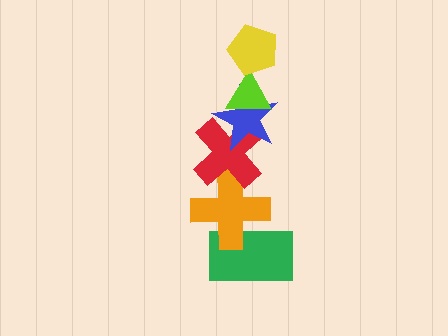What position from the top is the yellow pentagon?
The yellow pentagon is 1st from the top.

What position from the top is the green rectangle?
The green rectangle is 6th from the top.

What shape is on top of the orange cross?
The red cross is on top of the orange cross.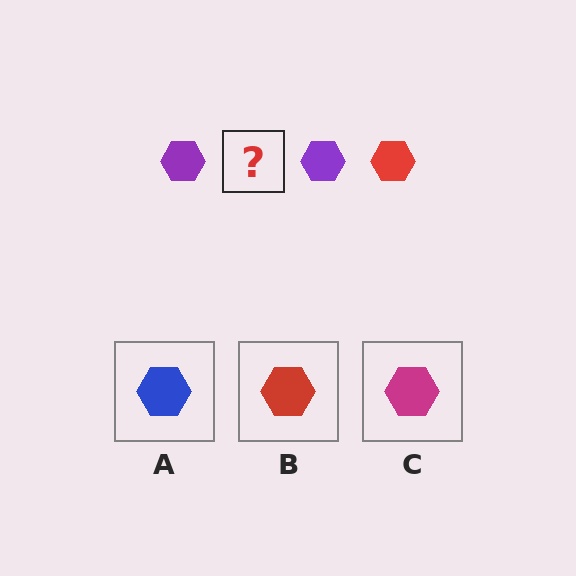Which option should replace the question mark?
Option B.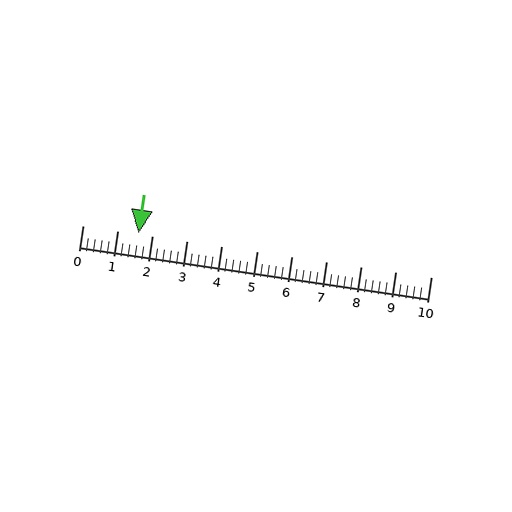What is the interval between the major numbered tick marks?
The major tick marks are spaced 1 units apart.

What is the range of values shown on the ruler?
The ruler shows values from 0 to 10.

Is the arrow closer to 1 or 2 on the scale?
The arrow is closer to 2.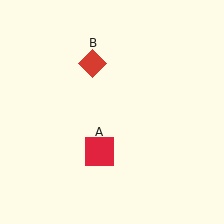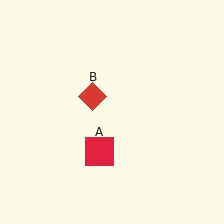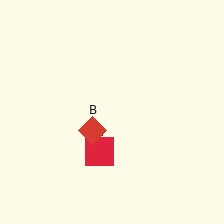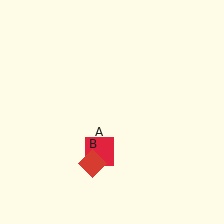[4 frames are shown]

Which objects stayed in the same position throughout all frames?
Red square (object A) remained stationary.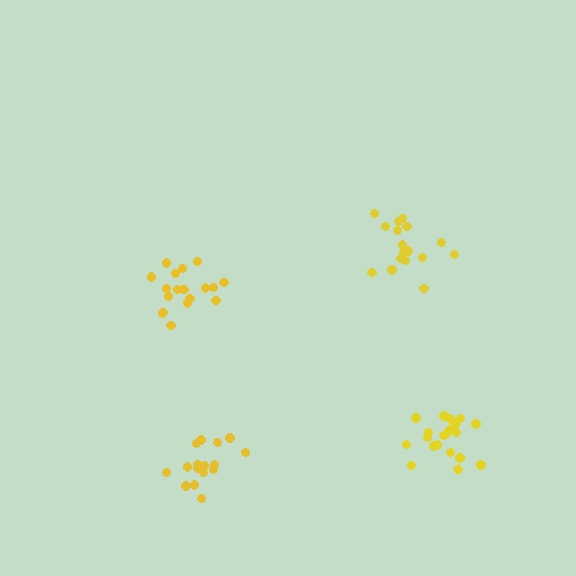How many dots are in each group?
Group 1: 17 dots, Group 2: 18 dots, Group 3: 21 dots, Group 4: 16 dots (72 total).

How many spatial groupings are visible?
There are 4 spatial groupings.